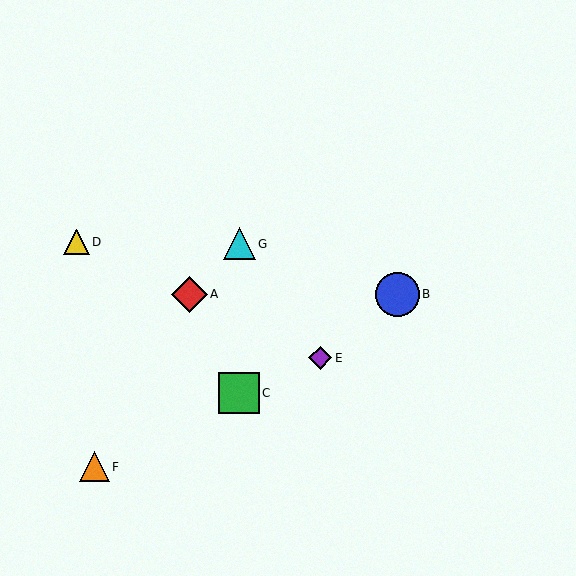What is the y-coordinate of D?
Object D is at y≈242.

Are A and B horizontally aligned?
Yes, both are at y≈294.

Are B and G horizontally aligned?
No, B is at y≈294 and G is at y≈244.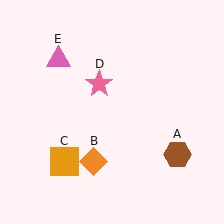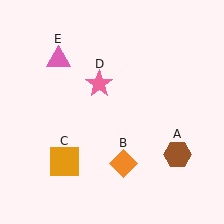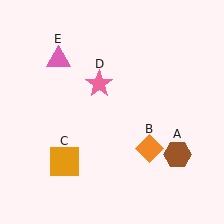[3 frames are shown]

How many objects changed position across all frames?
1 object changed position: orange diamond (object B).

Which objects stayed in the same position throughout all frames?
Brown hexagon (object A) and orange square (object C) and pink star (object D) and pink triangle (object E) remained stationary.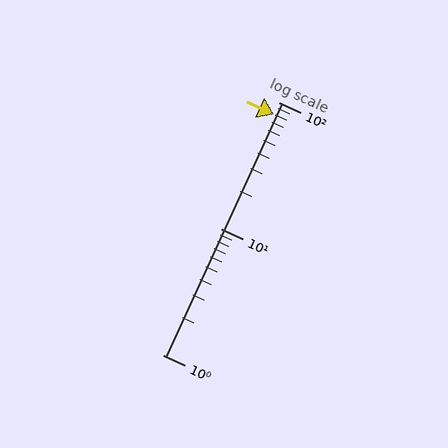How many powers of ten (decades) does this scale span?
The scale spans 2 decades, from 1 to 100.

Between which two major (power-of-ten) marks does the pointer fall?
The pointer is between 10 and 100.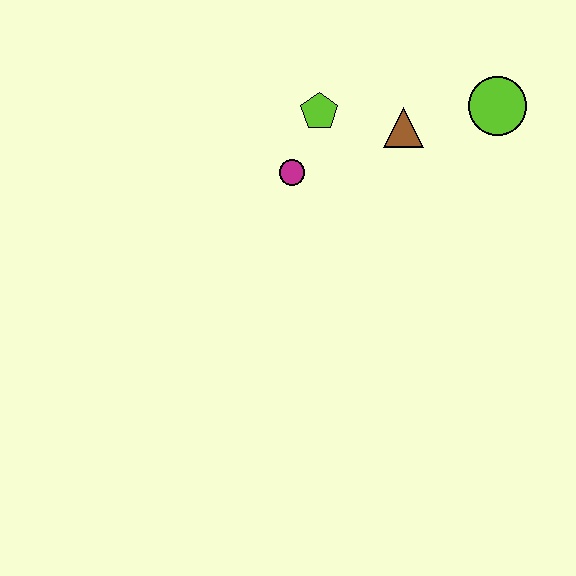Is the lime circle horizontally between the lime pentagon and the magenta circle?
No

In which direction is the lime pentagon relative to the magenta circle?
The lime pentagon is above the magenta circle.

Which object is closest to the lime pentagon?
The magenta circle is closest to the lime pentagon.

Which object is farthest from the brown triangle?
The magenta circle is farthest from the brown triangle.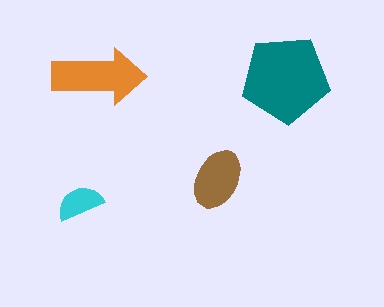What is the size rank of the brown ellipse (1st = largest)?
3rd.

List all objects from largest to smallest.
The teal pentagon, the orange arrow, the brown ellipse, the cyan semicircle.